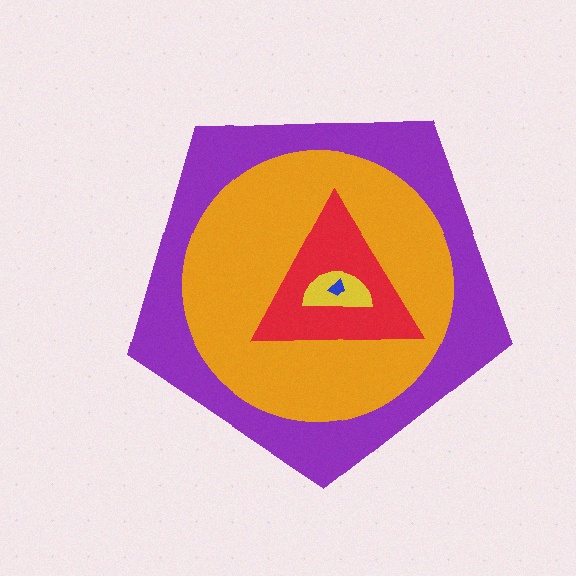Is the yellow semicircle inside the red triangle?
Yes.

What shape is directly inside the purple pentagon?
The orange circle.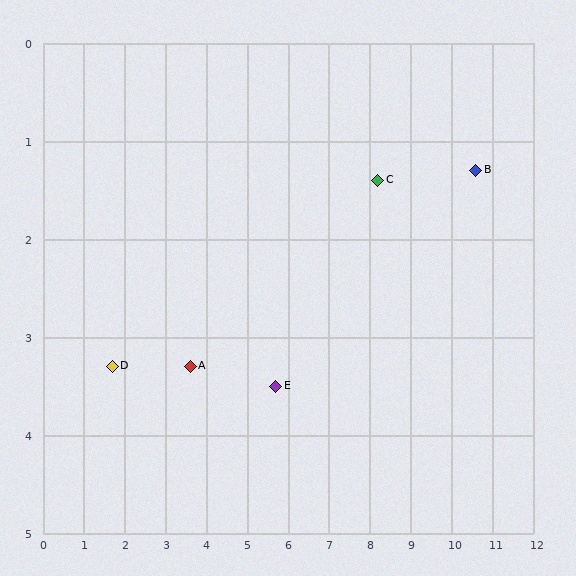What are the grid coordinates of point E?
Point E is at approximately (5.7, 3.5).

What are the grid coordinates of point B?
Point B is at approximately (10.6, 1.3).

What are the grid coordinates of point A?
Point A is at approximately (3.6, 3.3).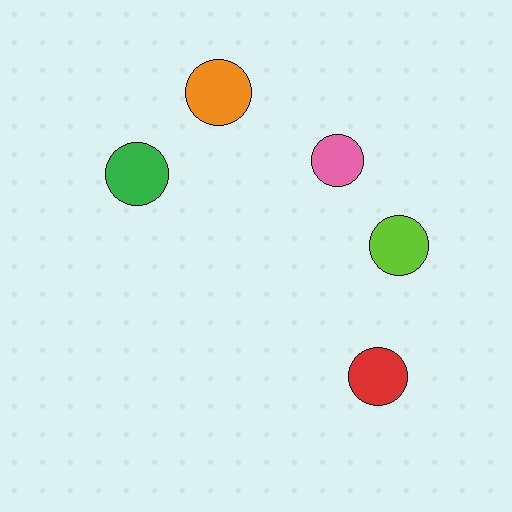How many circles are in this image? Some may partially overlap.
There are 5 circles.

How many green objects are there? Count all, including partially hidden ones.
There is 1 green object.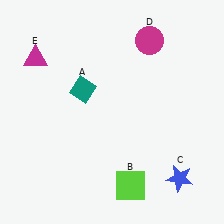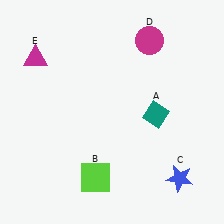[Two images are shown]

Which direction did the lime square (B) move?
The lime square (B) moved left.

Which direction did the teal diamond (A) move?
The teal diamond (A) moved right.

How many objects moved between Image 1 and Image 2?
2 objects moved between the two images.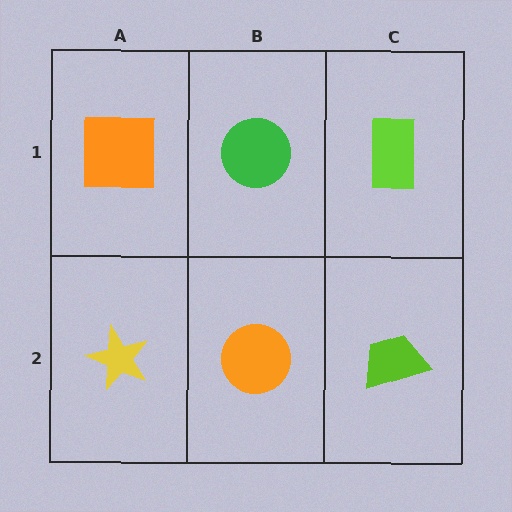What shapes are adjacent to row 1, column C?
A lime trapezoid (row 2, column C), a green circle (row 1, column B).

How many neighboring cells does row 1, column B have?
3.